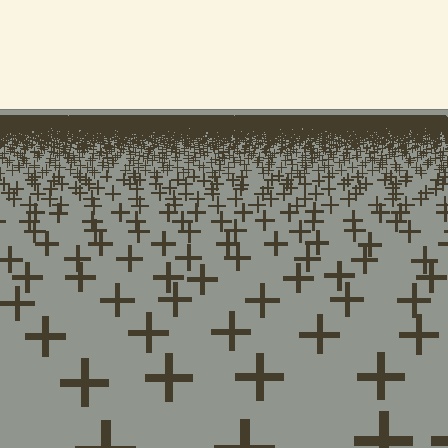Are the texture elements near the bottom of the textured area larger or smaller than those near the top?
Larger. Near the bottom, elements are closer to the viewer and appear at a bigger on-screen size.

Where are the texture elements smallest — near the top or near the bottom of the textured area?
Near the top.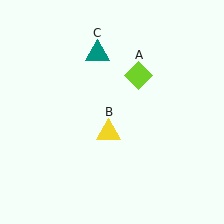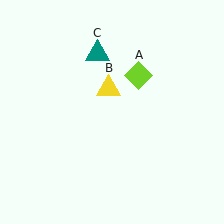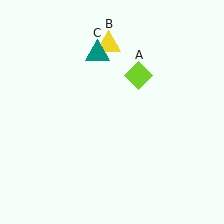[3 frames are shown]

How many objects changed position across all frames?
1 object changed position: yellow triangle (object B).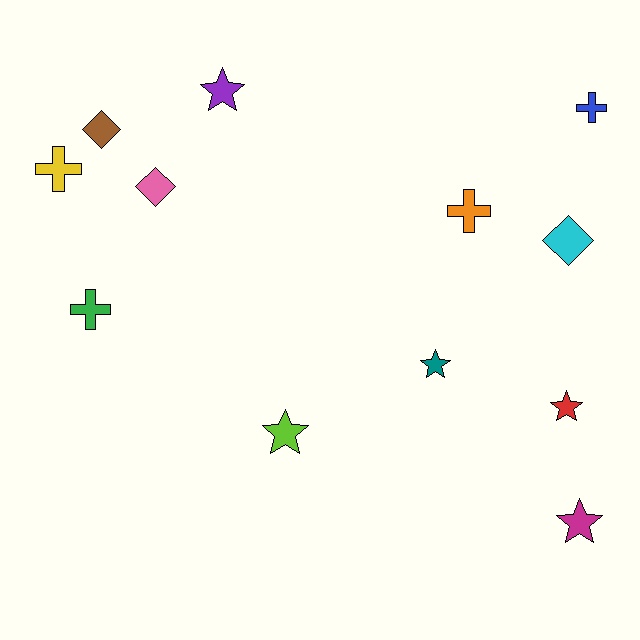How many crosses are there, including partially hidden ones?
There are 4 crosses.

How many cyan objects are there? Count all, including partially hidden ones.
There is 1 cyan object.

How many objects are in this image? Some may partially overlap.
There are 12 objects.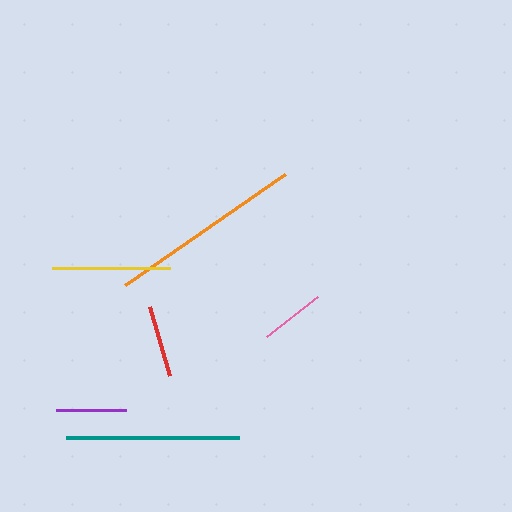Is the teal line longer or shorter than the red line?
The teal line is longer than the red line.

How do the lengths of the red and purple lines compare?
The red and purple lines are approximately the same length.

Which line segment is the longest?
The orange line is the longest at approximately 195 pixels.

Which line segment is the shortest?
The pink line is the shortest at approximately 65 pixels.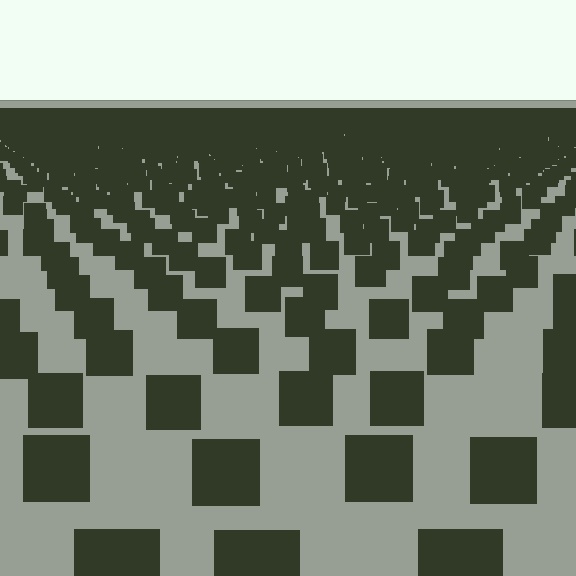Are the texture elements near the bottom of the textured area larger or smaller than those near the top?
Larger. Near the bottom, elements are closer to the viewer and appear at a bigger on-screen size.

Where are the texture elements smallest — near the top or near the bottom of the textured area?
Near the top.